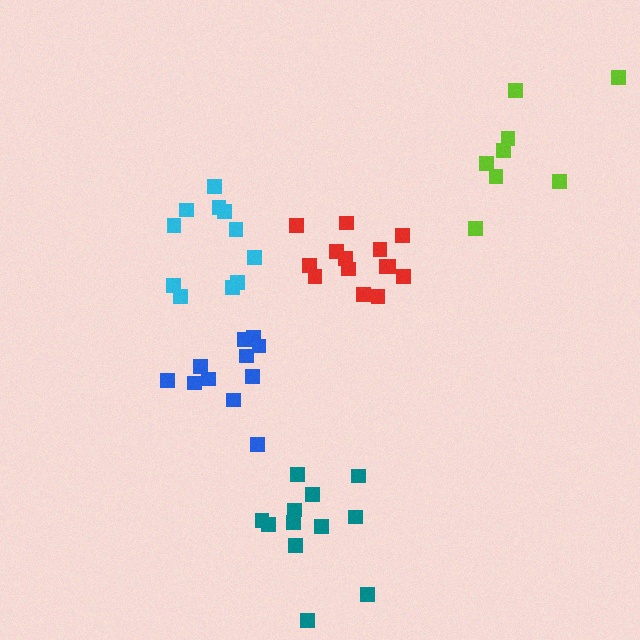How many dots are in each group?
Group 1: 11 dots, Group 2: 11 dots, Group 3: 12 dots, Group 4: 8 dots, Group 5: 14 dots (56 total).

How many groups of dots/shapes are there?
There are 5 groups.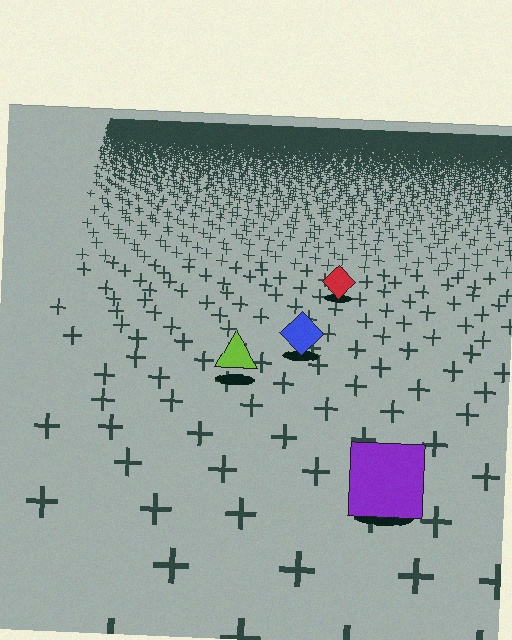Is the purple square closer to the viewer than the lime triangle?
Yes. The purple square is closer — you can tell from the texture gradient: the ground texture is coarser near it.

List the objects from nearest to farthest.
From nearest to farthest: the purple square, the lime triangle, the blue diamond, the red diamond.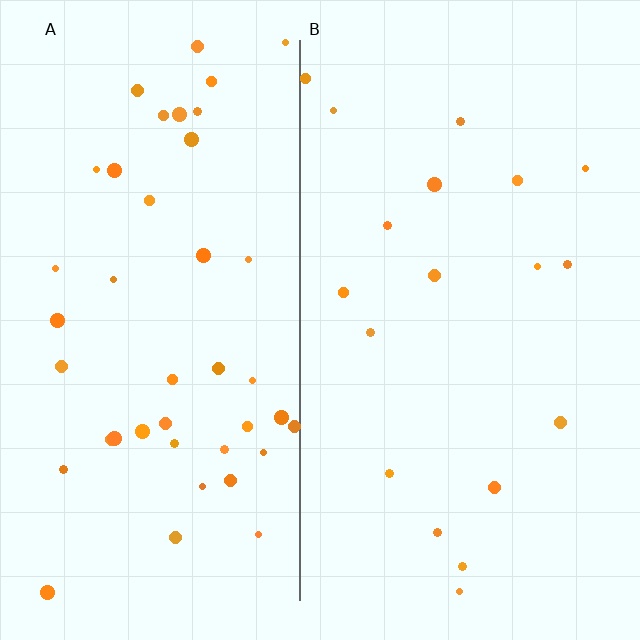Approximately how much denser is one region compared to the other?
Approximately 2.3× — region A over region B.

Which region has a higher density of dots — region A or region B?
A (the left).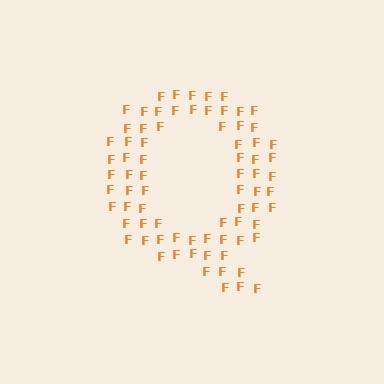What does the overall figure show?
The overall figure shows the letter Q.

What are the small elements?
The small elements are letter F's.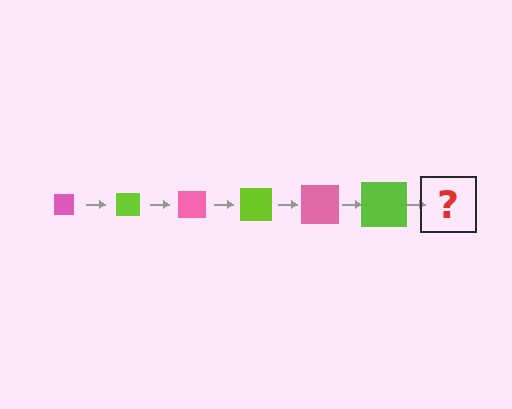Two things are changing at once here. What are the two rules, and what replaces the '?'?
The two rules are that the square grows larger each step and the color cycles through pink and lime. The '?' should be a pink square, larger than the previous one.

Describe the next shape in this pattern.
It should be a pink square, larger than the previous one.